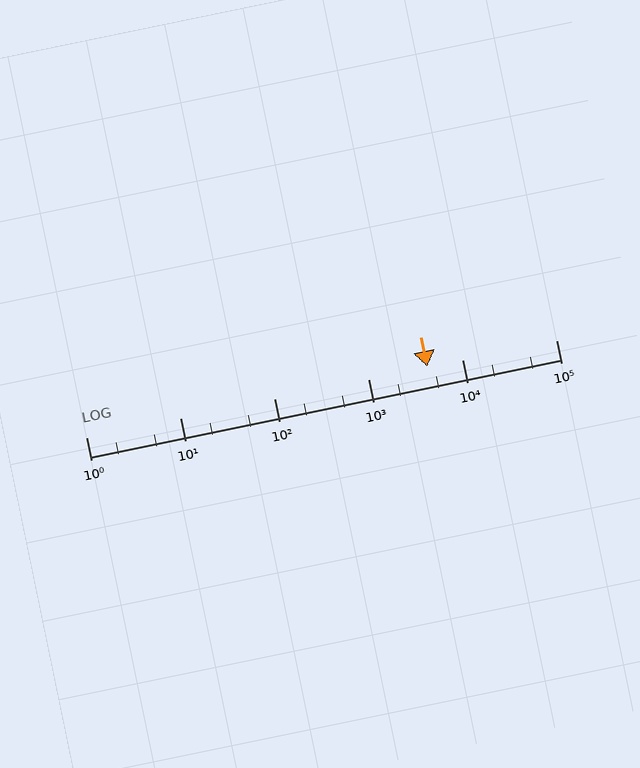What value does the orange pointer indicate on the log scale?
The pointer indicates approximately 4300.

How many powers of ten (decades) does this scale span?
The scale spans 5 decades, from 1 to 100000.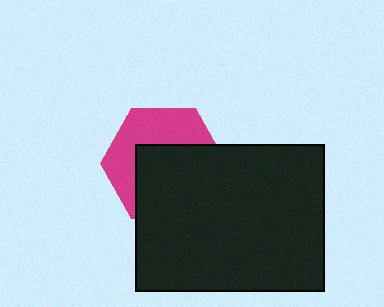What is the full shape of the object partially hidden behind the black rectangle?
The partially hidden object is a magenta hexagon.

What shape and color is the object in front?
The object in front is a black rectangle.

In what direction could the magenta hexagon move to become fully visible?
The magenta hexagon could move up. That would shift it out from behind the black rectangle entirely.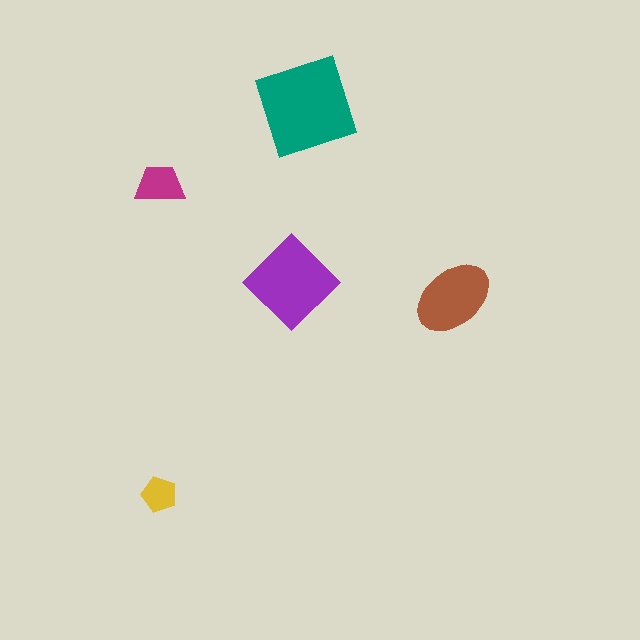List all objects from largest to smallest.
The teal square, the purple diamond, the brown ellipse, the magenta trapezoid, the yellow pentagon.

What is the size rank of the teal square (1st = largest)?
1st.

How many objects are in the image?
There are 5 objects in the image.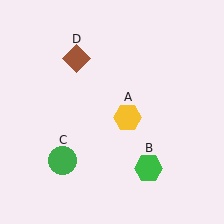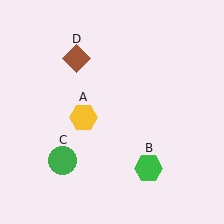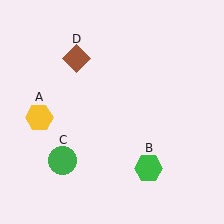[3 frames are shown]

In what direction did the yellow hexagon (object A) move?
The yellow hexagon (object A) moved left.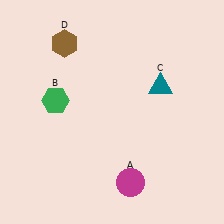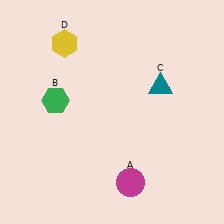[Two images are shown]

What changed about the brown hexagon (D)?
In Image 1, D is brown. In Image 2, it changed to yellow.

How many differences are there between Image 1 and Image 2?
There is 1 difference between the two images.